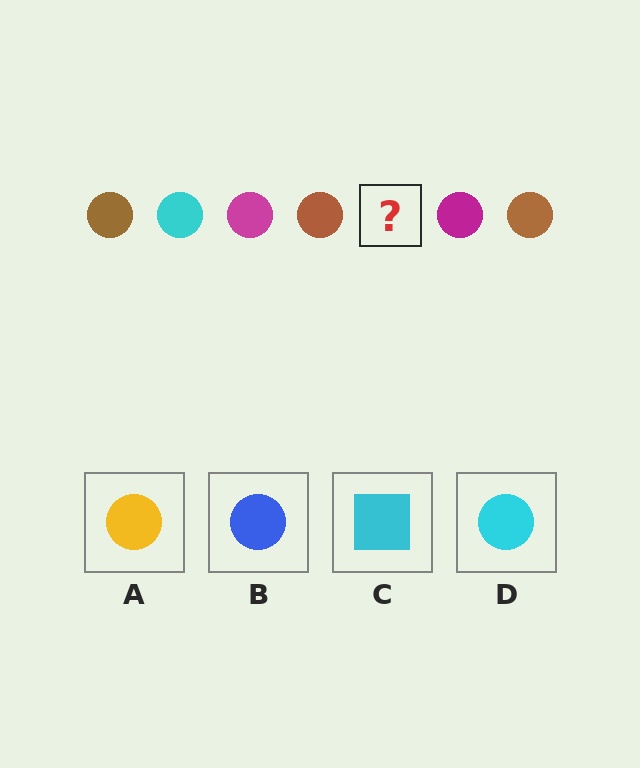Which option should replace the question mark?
Option D.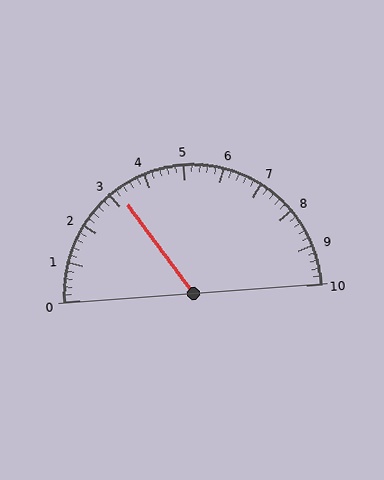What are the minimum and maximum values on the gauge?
The gauge ranges from 0 to 10.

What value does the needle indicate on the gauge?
The needle indicates approximately 3.2.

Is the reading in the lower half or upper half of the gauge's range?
The reading is in the lower half of the range (0 to 10).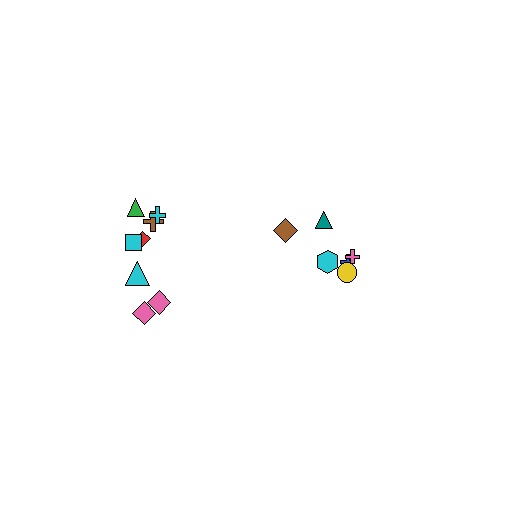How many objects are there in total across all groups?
There are 14 objects.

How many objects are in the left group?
There are 8 objects.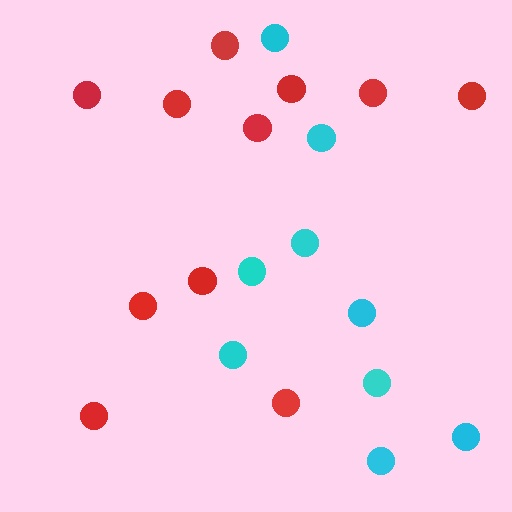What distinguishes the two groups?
There are 2 groups: one group of red circles (11) and one group of cyan circles (9).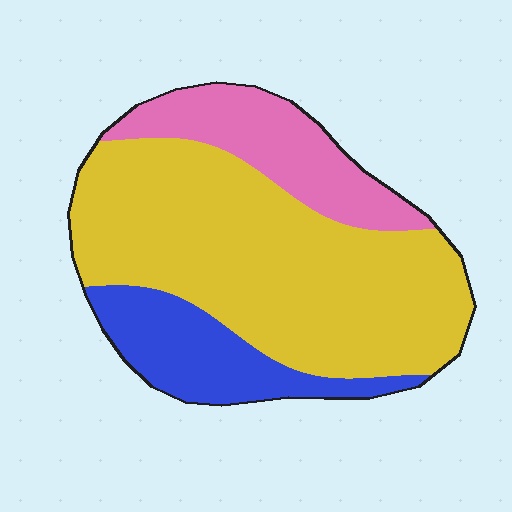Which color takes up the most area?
Yellow, at roughly 65%.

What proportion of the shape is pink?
Pink takes up less than a quarter of the shape.